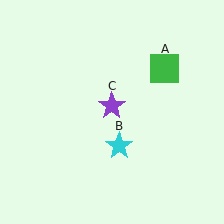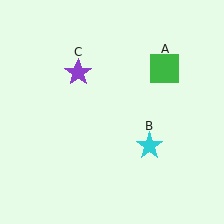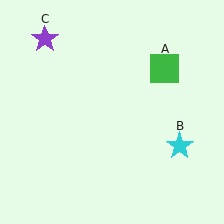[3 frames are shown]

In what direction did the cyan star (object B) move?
The cyan star (object B) moved right.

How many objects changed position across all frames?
2 objects changed position: cyan star (object B), purple star (object C).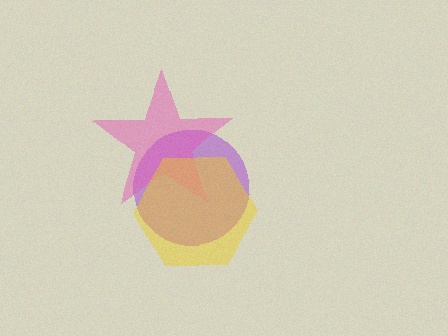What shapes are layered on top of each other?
The layered shapes are: a purple circle, a pink star, a yellow hexagon.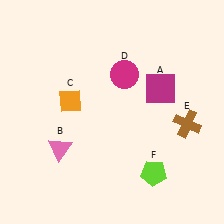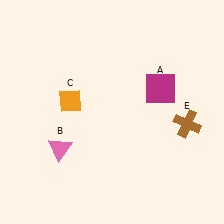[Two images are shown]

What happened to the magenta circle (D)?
The magenta circle (D) was removed in Image 2. It was in the top-right area of Image 1.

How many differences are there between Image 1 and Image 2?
There are 2 differences between the two images.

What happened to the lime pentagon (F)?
The lime pentagon (F) was removed in Image 2. It was in the bottom-right area of Image 1.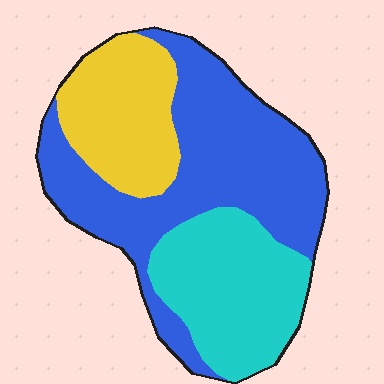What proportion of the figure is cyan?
Cyan takes up between a quarter and a half of the figure.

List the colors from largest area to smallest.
From largest to smallest: blue, cyan, yellow.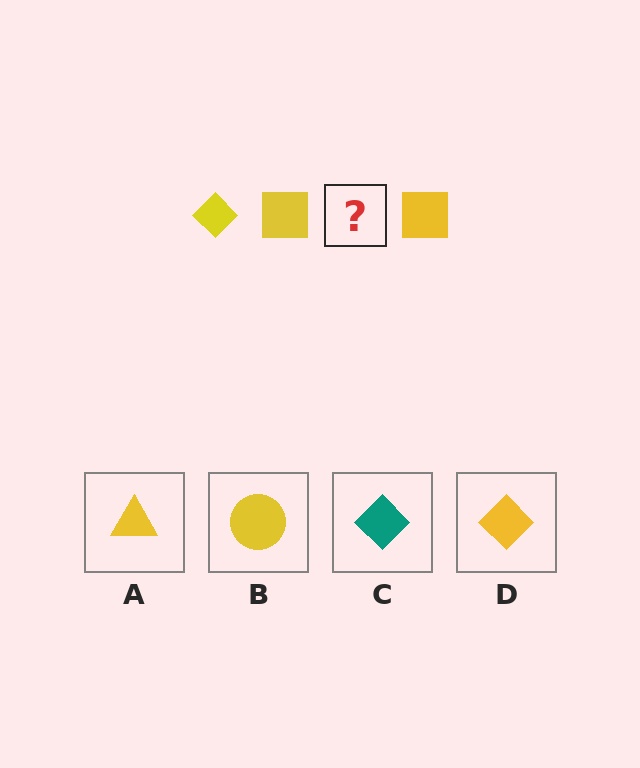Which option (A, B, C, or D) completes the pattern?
D.